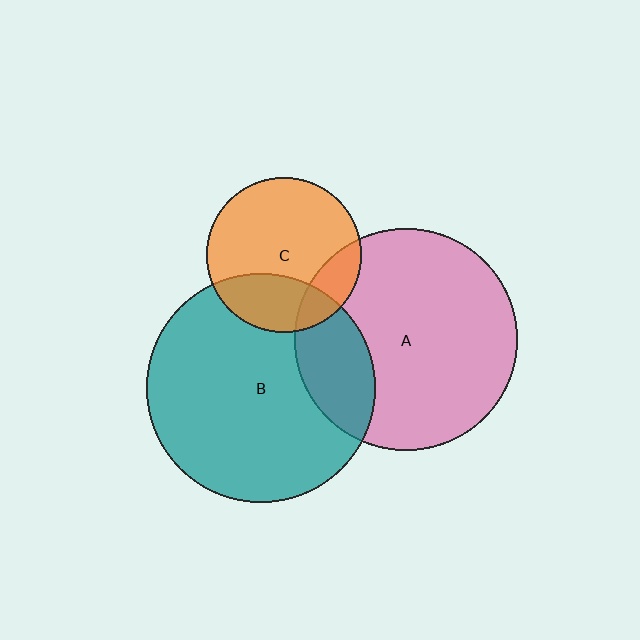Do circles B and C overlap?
Yes.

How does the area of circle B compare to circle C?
Approximately 2.2 times.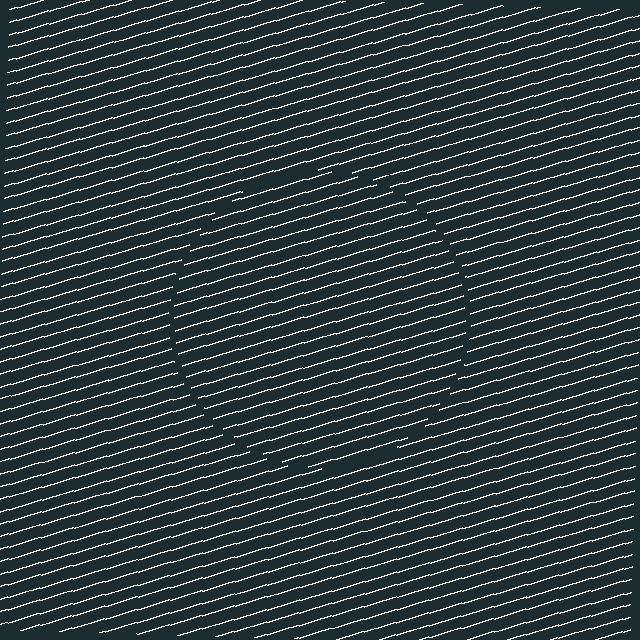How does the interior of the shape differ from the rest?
The interior of the shape contains the same grating, shifted by half a period — the contour is defined by the phase discontinuity where line-ends from the inner and outer gratings abut.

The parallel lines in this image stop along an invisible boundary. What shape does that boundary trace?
An illusory circle. The interior of the shape contains the same grating, shifted by half a period — the contour is defined by the phase discontinuity where line-ends from the inner and outer gratings abut.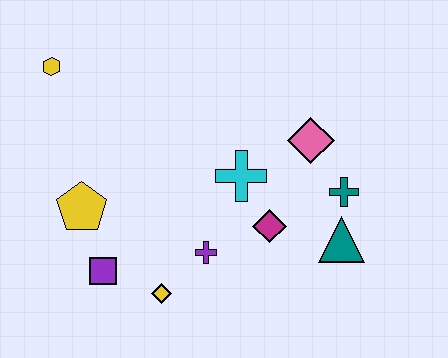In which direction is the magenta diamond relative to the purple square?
The magenta diamond is to the right of the purple square.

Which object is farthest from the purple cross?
The yellow hexagon is farthest from the purple cross.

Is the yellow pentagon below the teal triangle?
No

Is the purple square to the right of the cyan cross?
No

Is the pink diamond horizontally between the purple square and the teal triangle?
Yes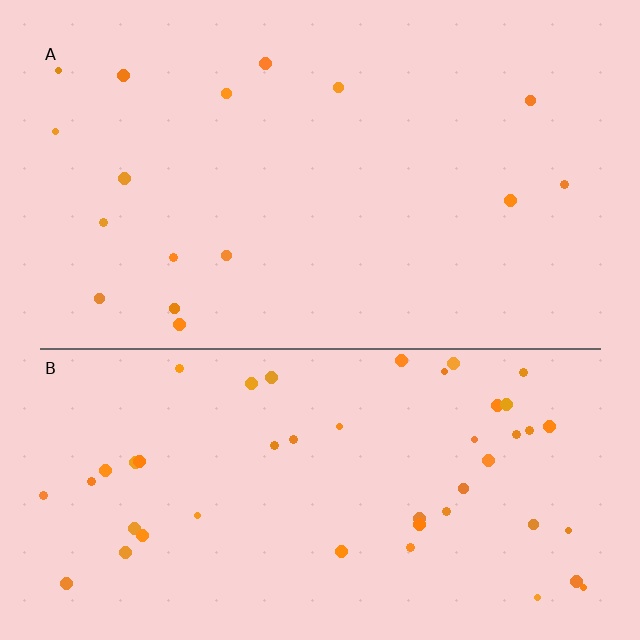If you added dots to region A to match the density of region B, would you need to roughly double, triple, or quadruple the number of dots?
Approximately triple.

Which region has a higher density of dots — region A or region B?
B (the bottom).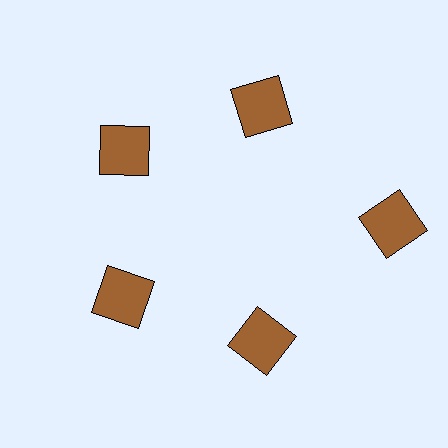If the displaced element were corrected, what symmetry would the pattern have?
It would have 5-fold rotational symmetry — the pattern would map onto itself every 72 degrees.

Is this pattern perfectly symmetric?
No. The 5 brown squares are arranged in a ring, but one element near the 3 o'clock position is pushed outward from the center, breaking the 5-fold rotational symmetry.